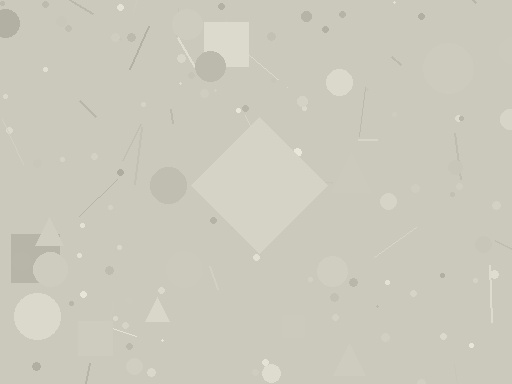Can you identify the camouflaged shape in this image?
The camouflaged shape is a diamond.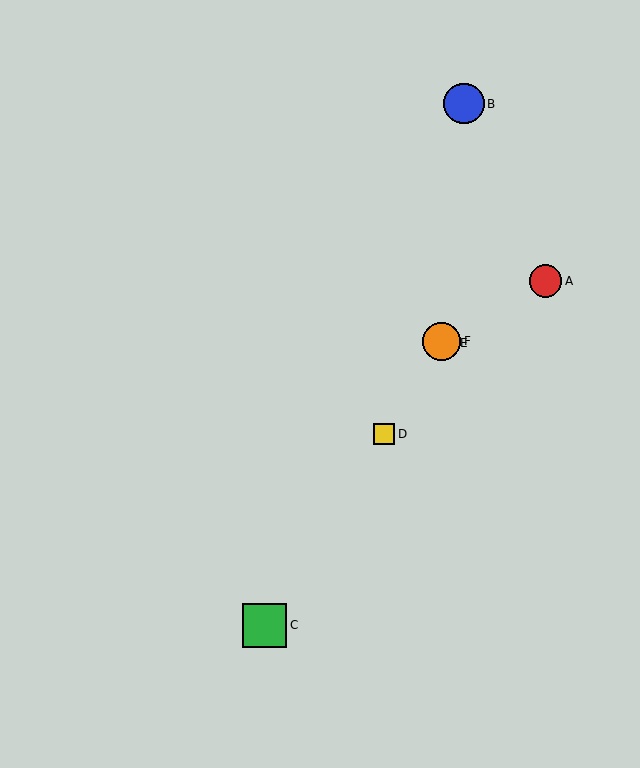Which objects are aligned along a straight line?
Objects C, D, E, F are aligned along a straight line.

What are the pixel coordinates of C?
Object C is at (265, 626).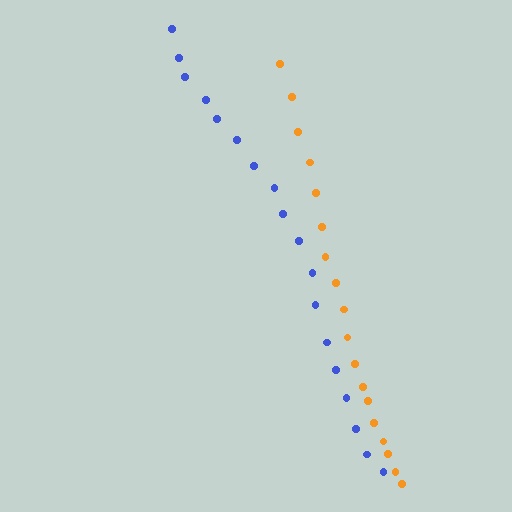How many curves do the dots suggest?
There are 2 distinct paths.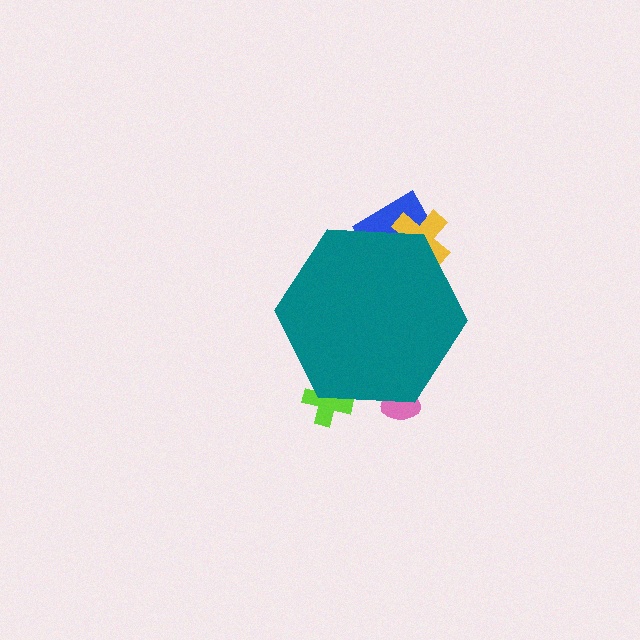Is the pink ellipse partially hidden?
Yes, the pink ellipse is partially hidden behind the teal hexagon.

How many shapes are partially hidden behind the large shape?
4 shapes are partially hidden.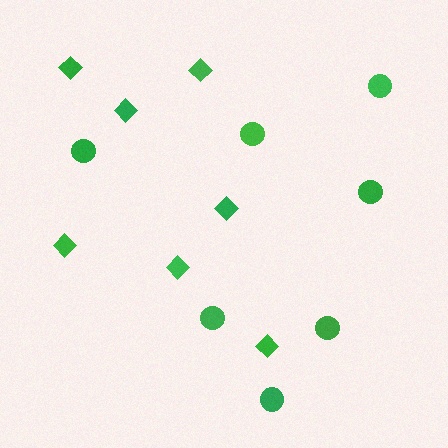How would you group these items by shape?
There are 2 groups: one group of diamonds (7) and one group of circles (7).